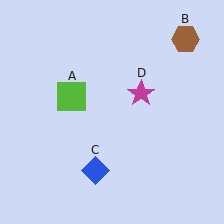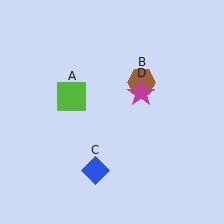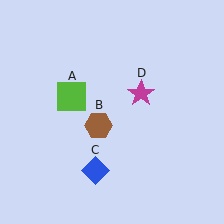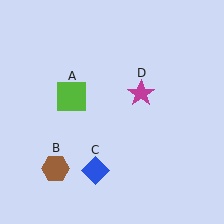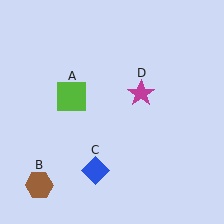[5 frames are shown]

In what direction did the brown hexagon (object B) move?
The brown hexagon (object B) moved down and to the left.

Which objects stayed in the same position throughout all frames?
Lime square (object A) and blue diamond (object C) and magenta star (object D) remained stationary.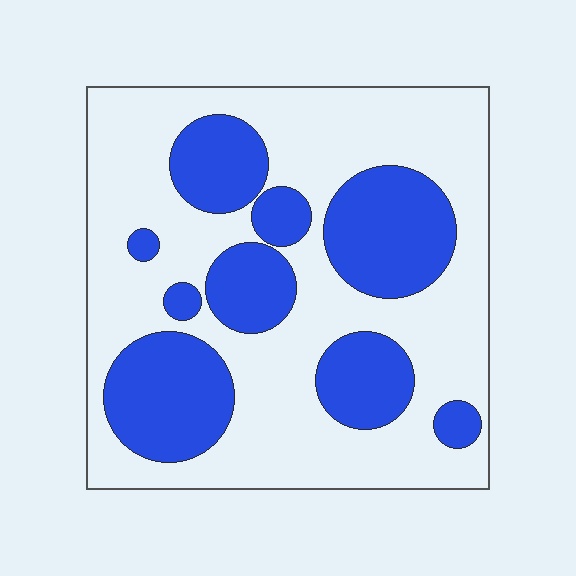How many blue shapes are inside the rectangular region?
9.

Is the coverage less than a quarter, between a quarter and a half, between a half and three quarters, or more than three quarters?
Between a quarter and a half.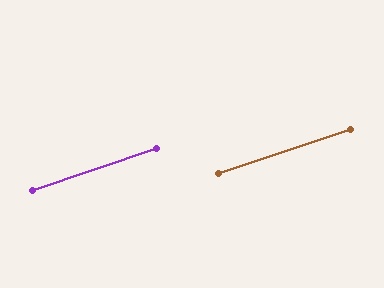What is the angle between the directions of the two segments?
Approximately 1 degree.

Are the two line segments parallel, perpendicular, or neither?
Parallel — their directions differ by only 0.6°.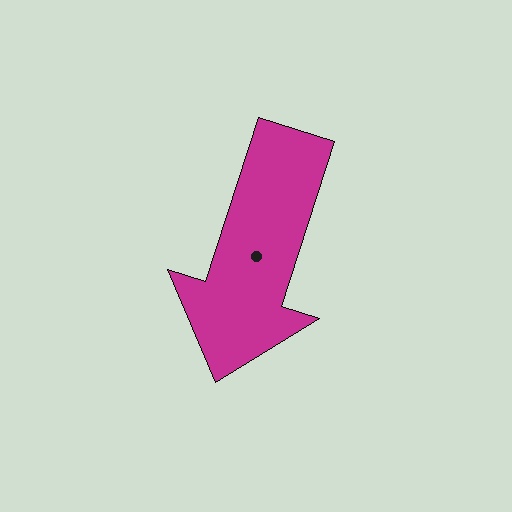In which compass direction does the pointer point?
South.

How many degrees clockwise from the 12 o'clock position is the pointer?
Approximately 198 degrees.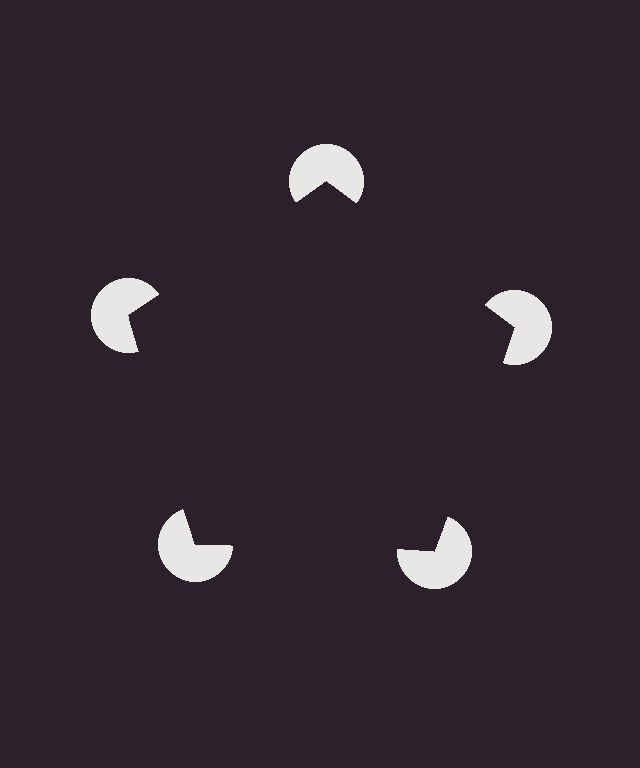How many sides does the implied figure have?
5 sides.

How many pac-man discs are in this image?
There are 5 — one at each vertex of the illusory pentagon.